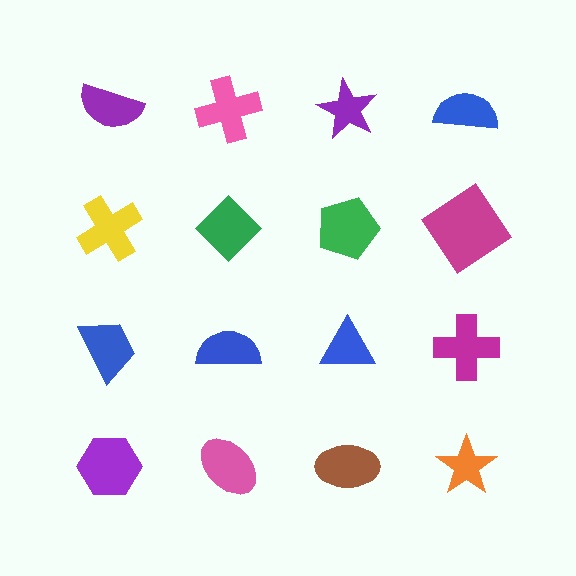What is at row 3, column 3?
A blue triangle.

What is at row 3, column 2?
A blue semicircle.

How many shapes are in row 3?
4 shapes.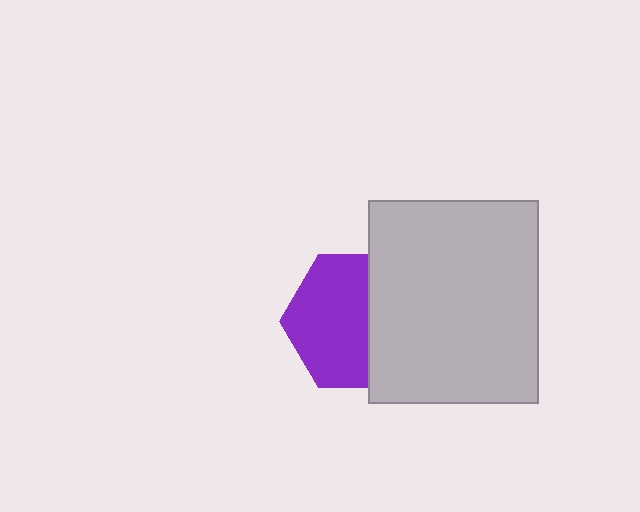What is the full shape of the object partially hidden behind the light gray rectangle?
The partially hidden object is a purple hexagon.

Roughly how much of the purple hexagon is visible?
About half of it is visible (roughly 59%).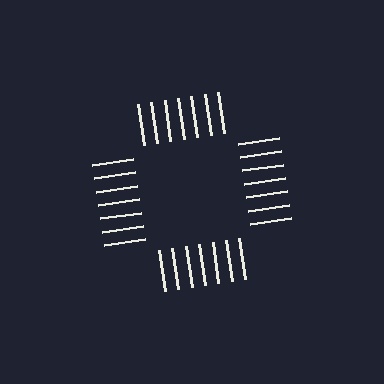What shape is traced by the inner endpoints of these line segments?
An illusory square — the line segments terminate on its edges but no continuous stroke is drawn.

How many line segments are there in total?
28 — 7 along each of the 4 edges.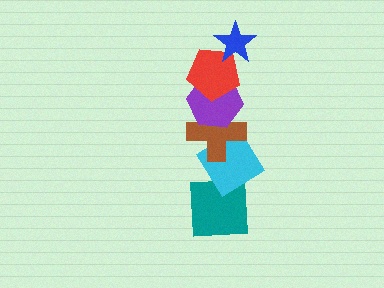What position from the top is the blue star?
The blue star is 1st from the top.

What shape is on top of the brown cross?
The purple hexagon is on top of the brown cross.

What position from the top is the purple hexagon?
The purple hexagon is 3rd from the top.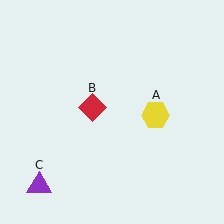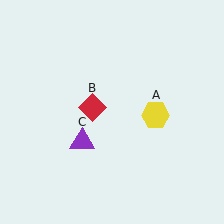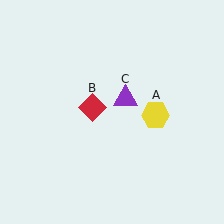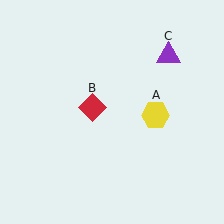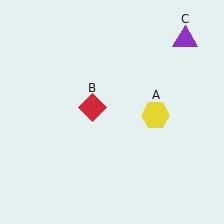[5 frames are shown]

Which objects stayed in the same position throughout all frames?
Yellow hexagon (object A) and red diamond (object B) remained stationary.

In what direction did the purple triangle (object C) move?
The purple triangle (object C) moved up and to the right.